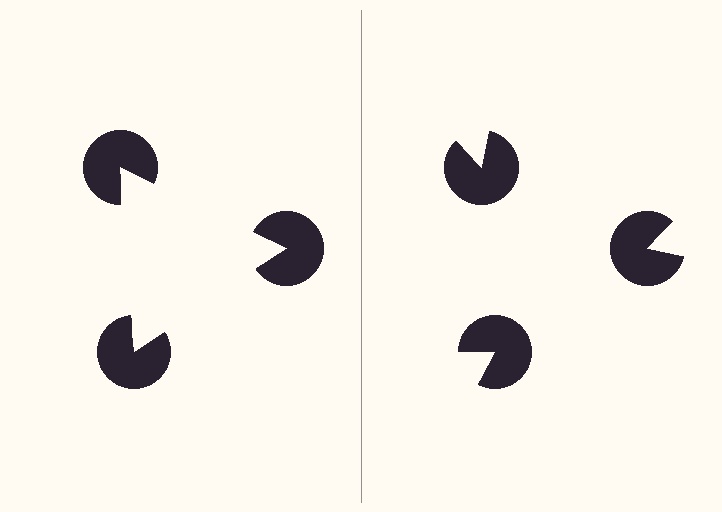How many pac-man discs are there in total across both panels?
6 — 3 on each side.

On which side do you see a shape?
An illusory triangle appears on the left side. On the right side the wedge cuts are rotated, so no coherent shape forms.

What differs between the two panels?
The pac-man discs are positioned identically on both sides; only the wedge orientations differ. On the left they align to a triangle; on the right they are misaligned.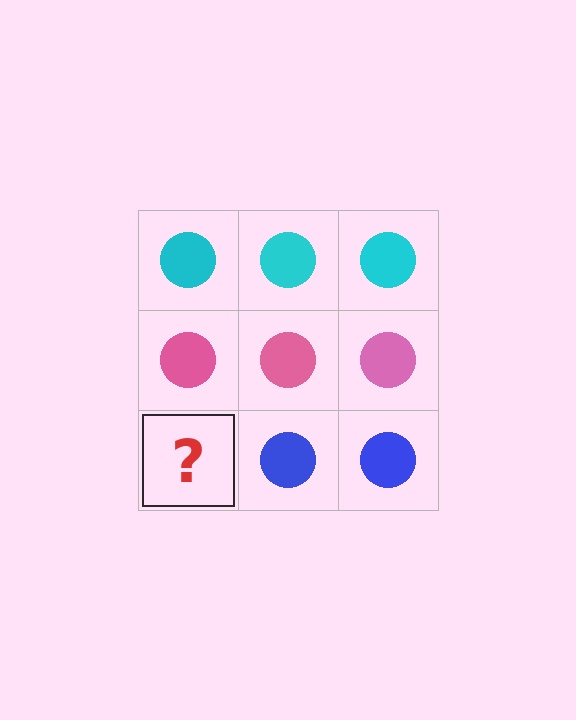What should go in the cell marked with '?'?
The missing cell should contain a blue circle.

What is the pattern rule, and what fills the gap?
The rule is that each row has a consistent color. The gap should be filled with a blue circle.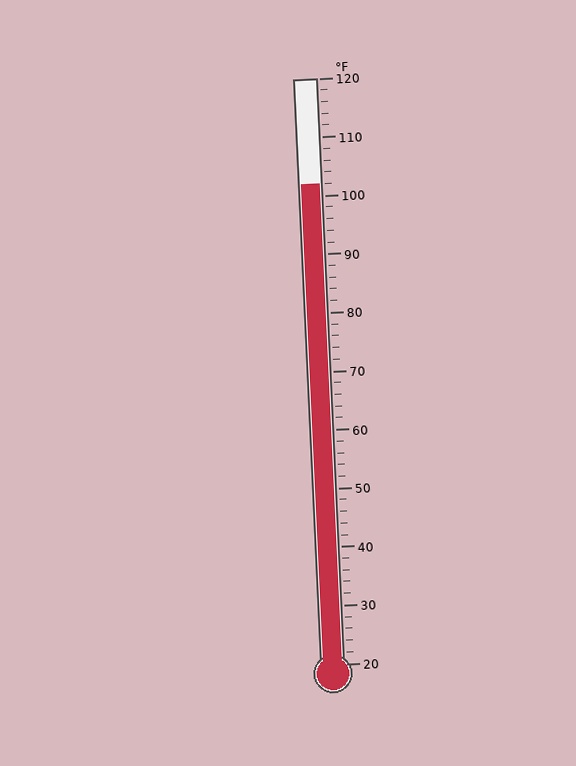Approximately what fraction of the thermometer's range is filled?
The thermometer is filled to approximately 80% of its range.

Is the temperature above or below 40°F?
The temperature is above 40°F.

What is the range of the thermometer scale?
The thermometer scale ranges from 20°F to 120°F.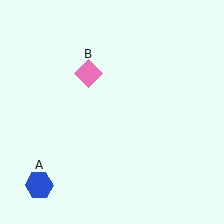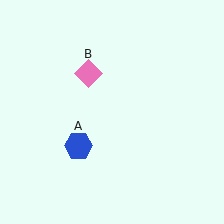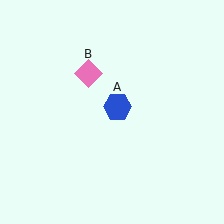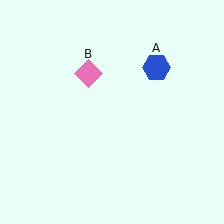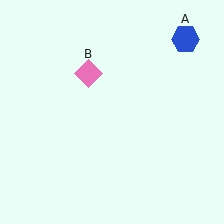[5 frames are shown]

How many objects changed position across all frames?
1 object changed position: blue hexagon (object A).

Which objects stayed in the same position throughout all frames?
Pink diamond (object B) remained stationary.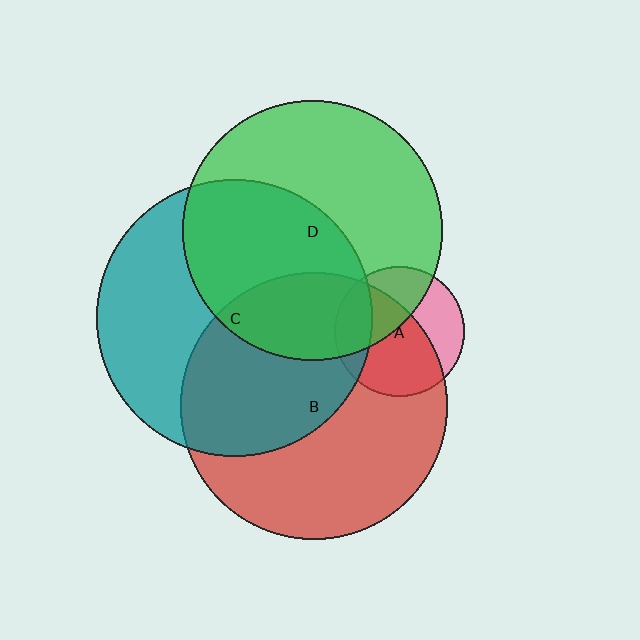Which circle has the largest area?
Circle C (teal).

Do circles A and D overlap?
Yes.